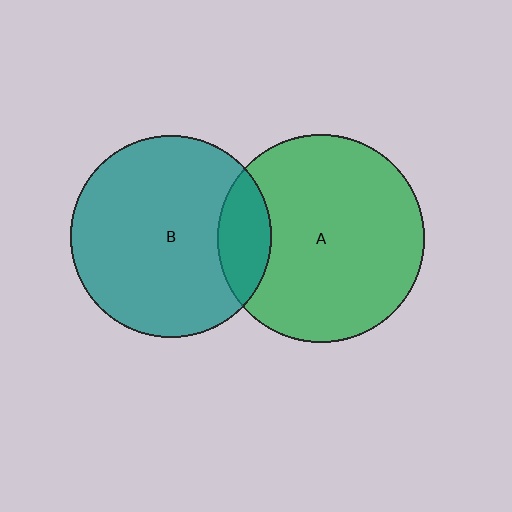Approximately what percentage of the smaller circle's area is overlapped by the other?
Approximately 15%.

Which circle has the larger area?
Circle A (green).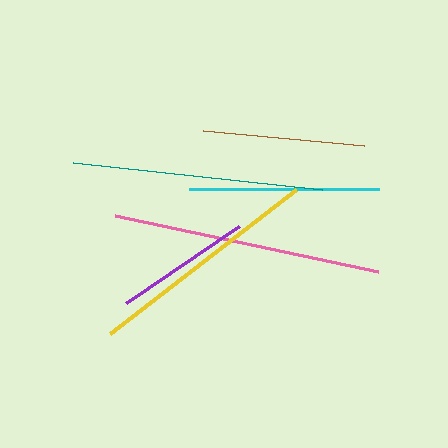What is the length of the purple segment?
The purple segment is approximately 137 pixels long.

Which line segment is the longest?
The pink line is the longest at approximately 269 pixels.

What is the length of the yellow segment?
The yellow segment is approximately 235 pixels long.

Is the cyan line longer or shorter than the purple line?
The cyan line is longer than the purple line.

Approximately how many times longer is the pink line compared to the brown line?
The pink line is approximately 1.7 times the length of the brown line.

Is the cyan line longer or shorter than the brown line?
The cyan line is longer than the brown line.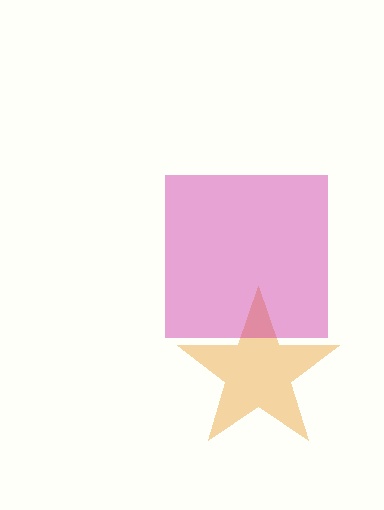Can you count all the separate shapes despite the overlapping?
Yes, there are 2 separate shapes.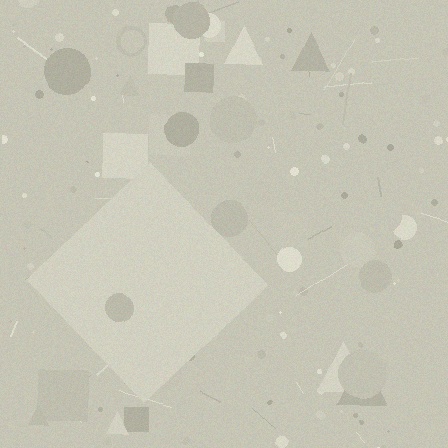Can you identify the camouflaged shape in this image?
The camouflaged shape is a diamond.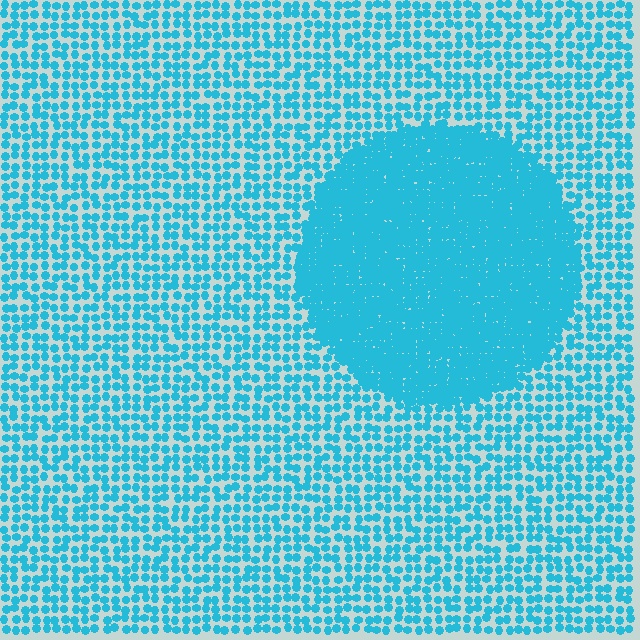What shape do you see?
I see a circle.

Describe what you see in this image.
The image contains small cyan elements arranged at two different densities. A circle-shaped region is visible where the elements are more densely packed than the surrounding area.